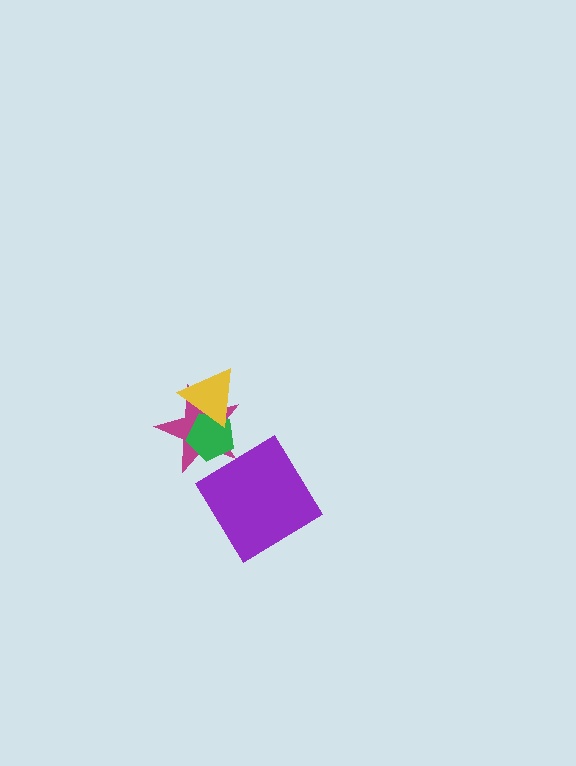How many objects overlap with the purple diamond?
0 objects overlap with the purple diamond.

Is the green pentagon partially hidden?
Yes, it is partially covered by another shape.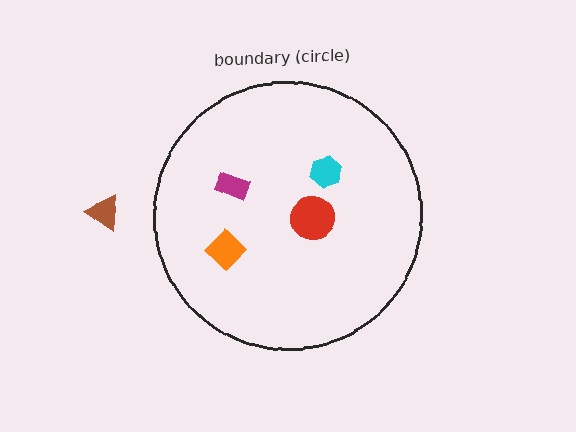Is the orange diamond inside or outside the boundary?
Inside.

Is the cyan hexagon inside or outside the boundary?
Inside.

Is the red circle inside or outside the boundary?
Inside.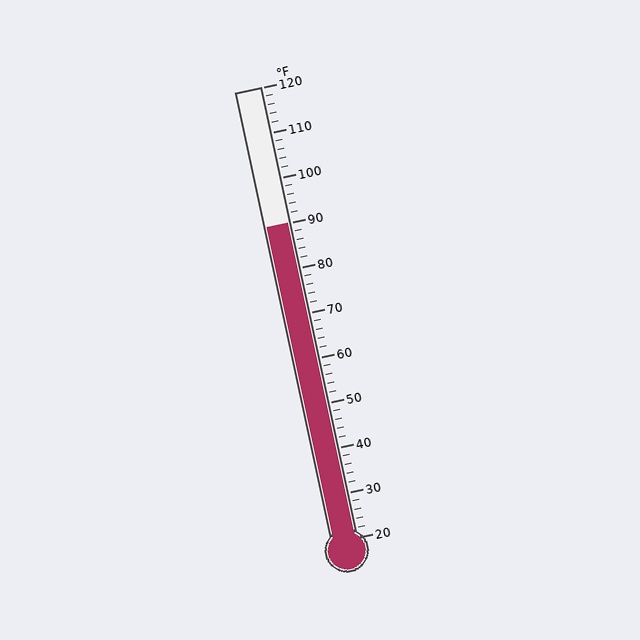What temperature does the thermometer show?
The thermometer shows approximately 90°F.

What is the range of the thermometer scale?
The thermometer scale ranges from 20°F to 120°F.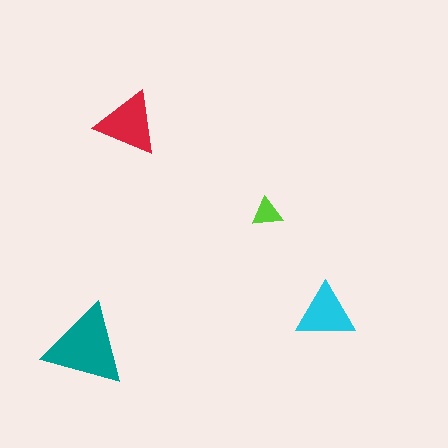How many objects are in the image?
There are 4 objects in the image.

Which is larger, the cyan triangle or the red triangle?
The red one.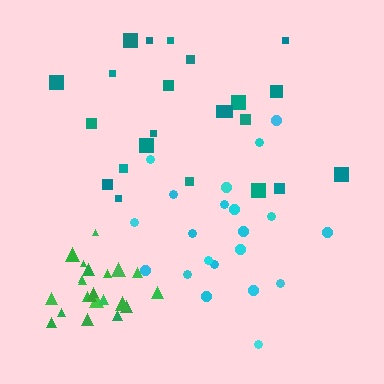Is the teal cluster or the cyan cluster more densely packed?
Cyan.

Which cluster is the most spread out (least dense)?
Teal.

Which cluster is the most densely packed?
Green.